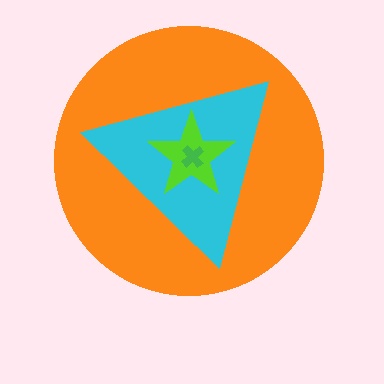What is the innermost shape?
The green cross.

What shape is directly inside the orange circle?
The cyan triangle.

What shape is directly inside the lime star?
The green cross.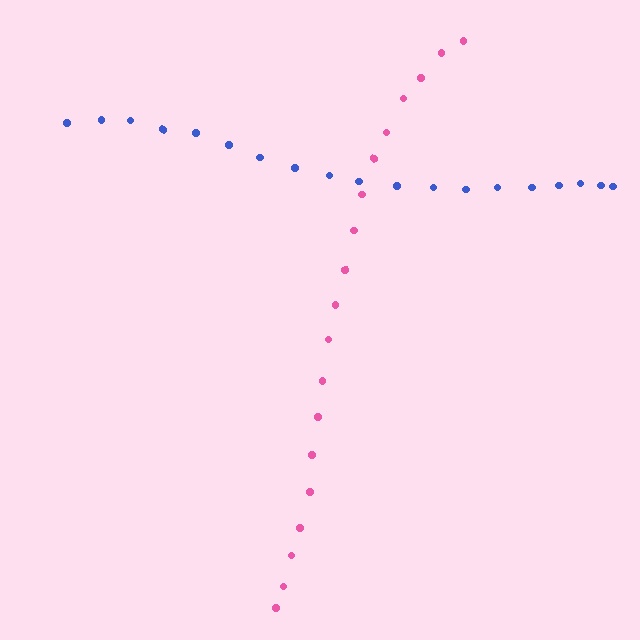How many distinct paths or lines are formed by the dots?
There are 2 distinct paths.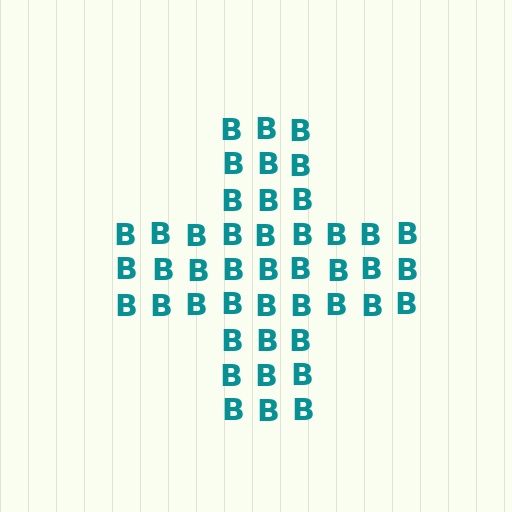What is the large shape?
The large shape is a cross.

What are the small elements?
The small elements are letter B's.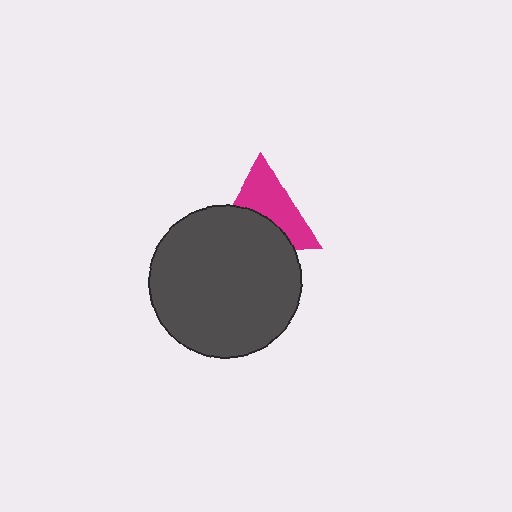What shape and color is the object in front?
The object in front is a dark gray circle.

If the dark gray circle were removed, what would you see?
You would see the complete magenta triangle.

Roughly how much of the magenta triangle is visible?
About half of it is visible (roughly 54%).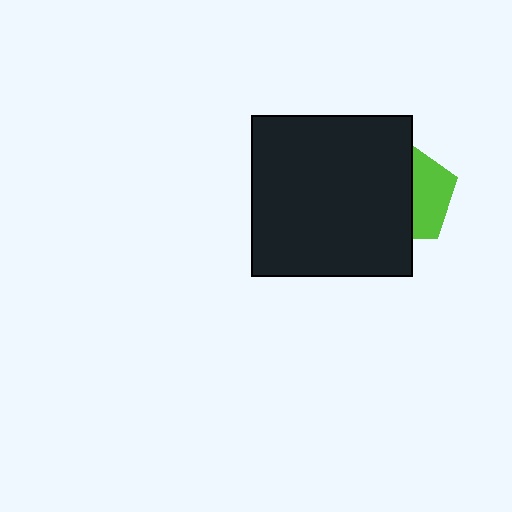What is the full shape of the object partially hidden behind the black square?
The partially hidden object is a lime pentagon.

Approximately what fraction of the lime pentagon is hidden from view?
Roughly 60% of the lime pentagon is hidden behind the black square.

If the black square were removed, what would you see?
You would see the complete lime pentagon.